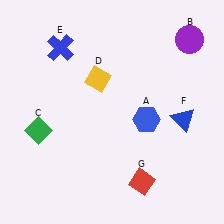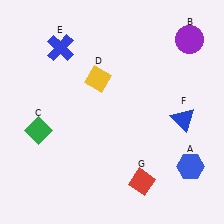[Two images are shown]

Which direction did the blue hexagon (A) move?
The blue hexagon (A) moved down.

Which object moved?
The blue hexagon (A) moved down.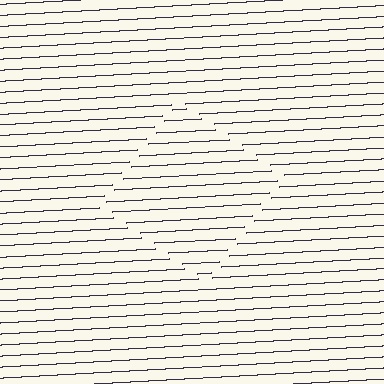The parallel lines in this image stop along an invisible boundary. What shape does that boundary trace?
An illusory square. The interior of the shape contains the same grating, shifted by half a period — the contour is defined by the phase discontinuity where line-ends from the inner and outer gratings abut.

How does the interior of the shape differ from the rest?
The interior of the shape contains the same grating, shifted by half a period — the contour is defined by the phase discontinuity where line-ends from the inner and outer gratings abut.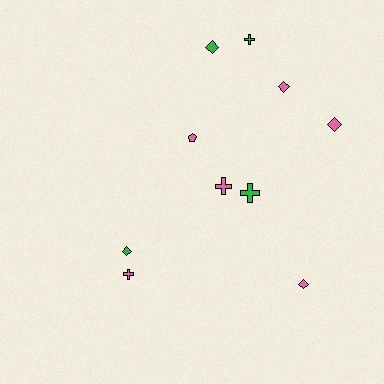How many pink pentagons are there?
There is 1 pink pentagon.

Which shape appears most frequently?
Diamond, with 5 objects.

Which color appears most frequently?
Pink, with 6 objects.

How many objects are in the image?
There are 10 objects.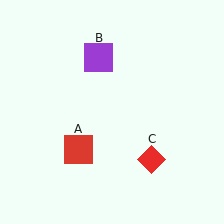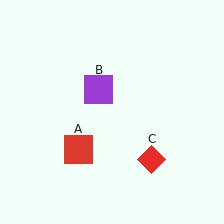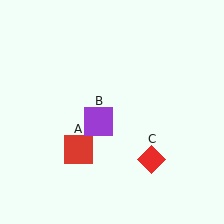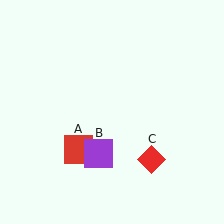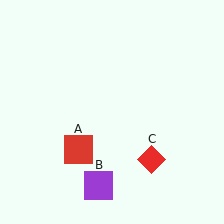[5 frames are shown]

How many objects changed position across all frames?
1 object changed position: purple square (object B).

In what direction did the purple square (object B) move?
The purple square (object B) moved down.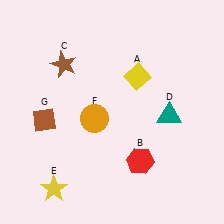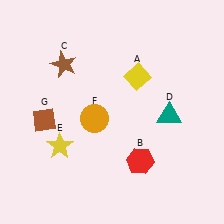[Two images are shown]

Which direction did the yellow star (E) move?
The yellow star (E) moved up.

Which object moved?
The yellow star (E) moved up.